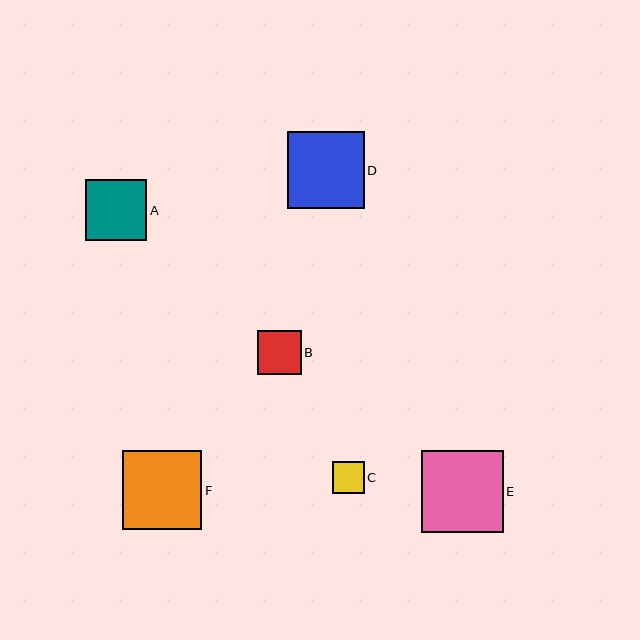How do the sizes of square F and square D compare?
Square F and square D are approximately the same size.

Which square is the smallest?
Square C is the smallest with a size of approximately 32 pixels.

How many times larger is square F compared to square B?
Square F is approximately 1.8 times the size of square B.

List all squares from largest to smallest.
From largest to smallest: E, F, D, A, B, C.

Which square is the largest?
Square E is the largest with a size of approximately 82 pixels.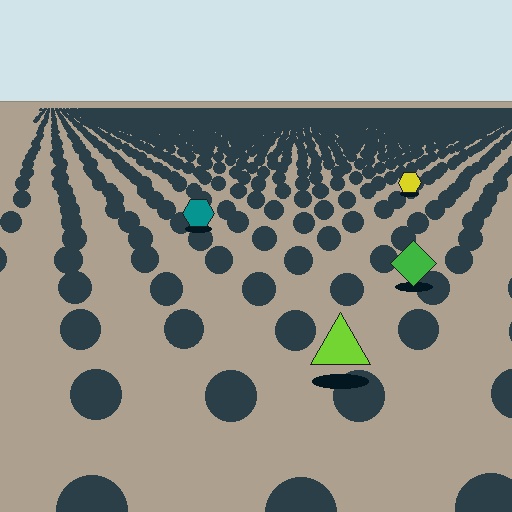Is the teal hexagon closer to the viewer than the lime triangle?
No. The lime triangle is closer — you can tell from the texture gradient: the ground texture is coarser near it.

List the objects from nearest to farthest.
From nearest to farthest: the lime triangle, the green diamond, the teal hexagon, the yellow hexagon.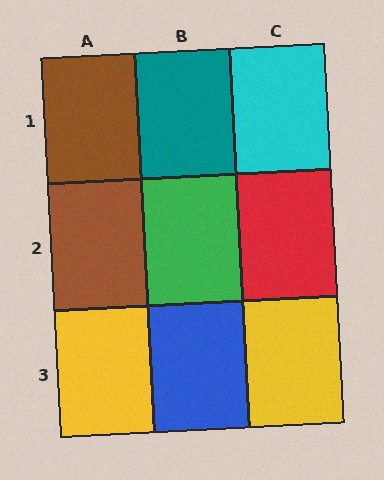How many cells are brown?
2 cells are brown.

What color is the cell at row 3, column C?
Yellow.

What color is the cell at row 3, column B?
Blue.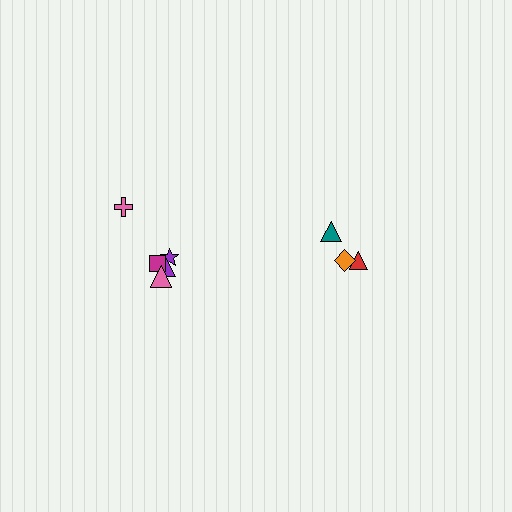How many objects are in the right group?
There are 3 objects.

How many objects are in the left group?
There are 5 objects.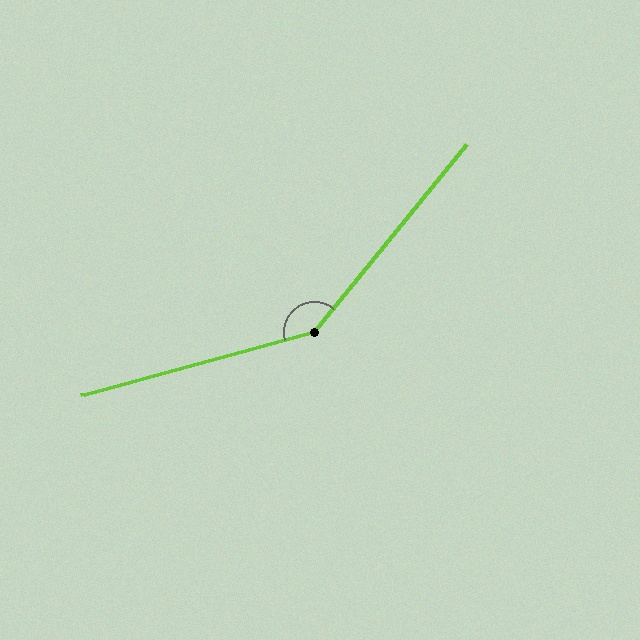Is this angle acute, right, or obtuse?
It is obtuse.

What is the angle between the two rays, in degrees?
Approximately 145 degrees.